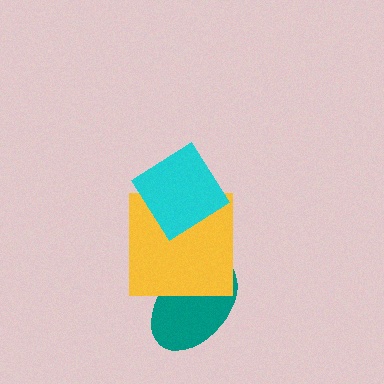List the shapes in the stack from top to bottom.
From top to bottom: the cyan diamond, the yellow square, the teal ellipse.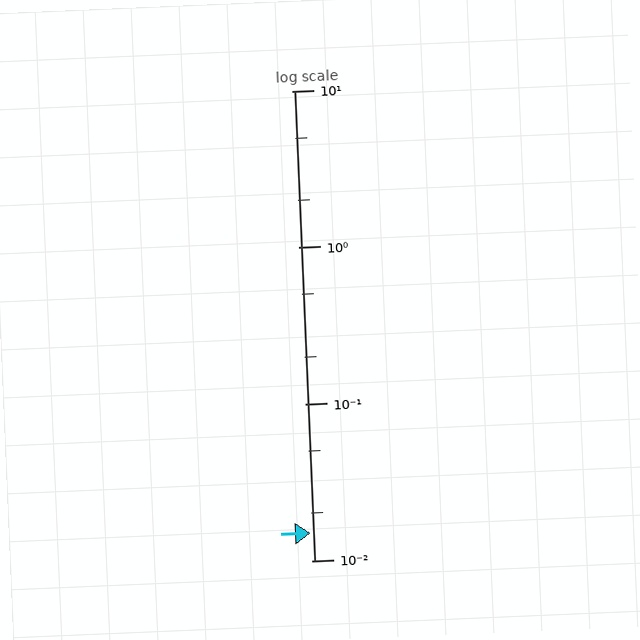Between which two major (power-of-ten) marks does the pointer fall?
The pointer is between 0.01 and 0.1.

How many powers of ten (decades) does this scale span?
The scale spans 3 decades, from 0.01 to 10.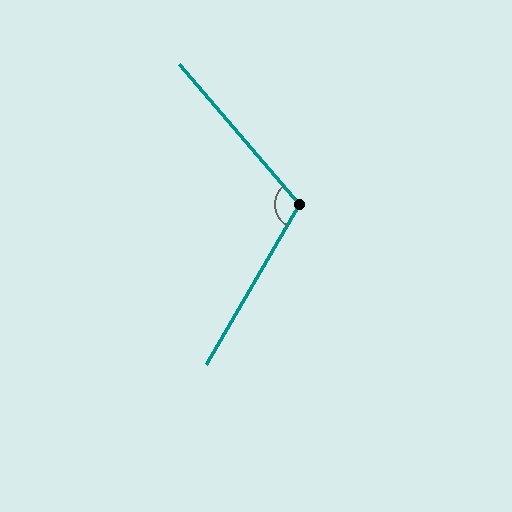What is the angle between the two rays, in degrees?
Approximately 110 degrees.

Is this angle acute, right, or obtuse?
It is obtuse.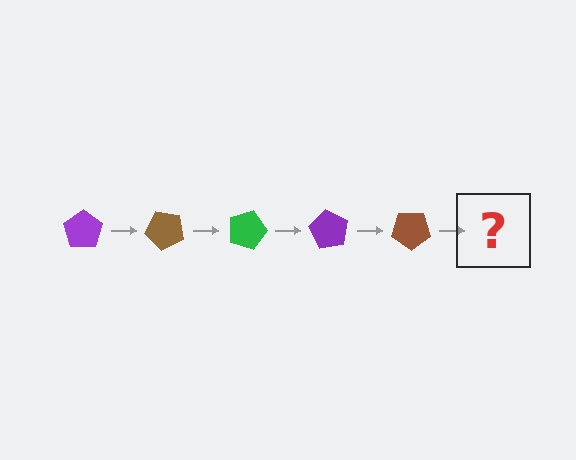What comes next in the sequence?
The next element should be a green pentagon, rotated 225 degrees from the start.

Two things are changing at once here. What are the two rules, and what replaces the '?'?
The two rules are that it rotates 45 degrees each step and the color cycles through purple, brown, and green. The '?' should be a green pentagon, rotated 225 degrees from the start.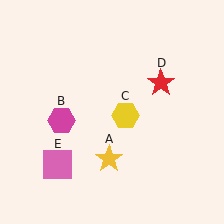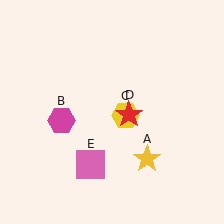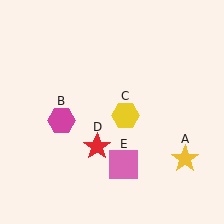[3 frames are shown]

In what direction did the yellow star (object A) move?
The yellow star (object A) moved right.